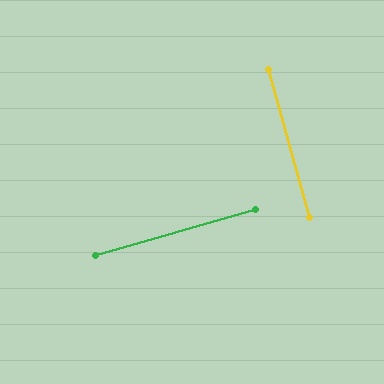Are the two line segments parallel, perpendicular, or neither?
Perpendicular — they meet at approximately 89°.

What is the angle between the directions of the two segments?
Approximately 89 degrees.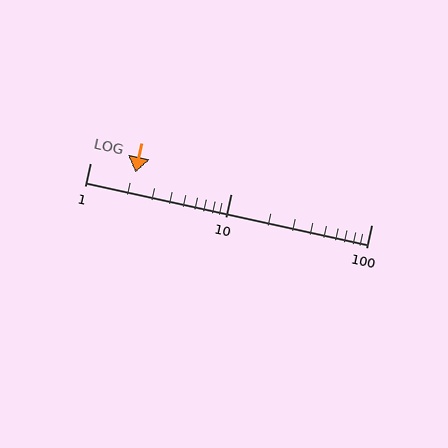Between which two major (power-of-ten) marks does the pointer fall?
The pointer is between 1 and 10.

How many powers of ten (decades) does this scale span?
The scale spans 2 decades, from 1 to 100.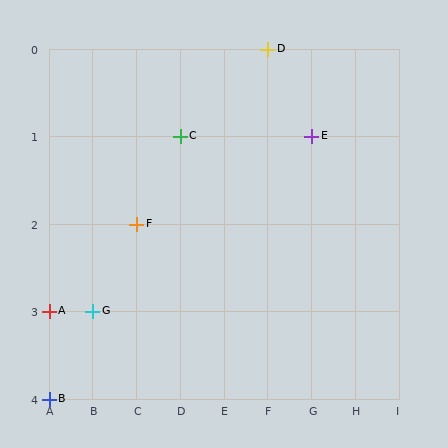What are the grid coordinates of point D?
Point D is at grid coordinates (F, 0).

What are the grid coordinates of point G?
Point G is at grid coordinates (B, 3).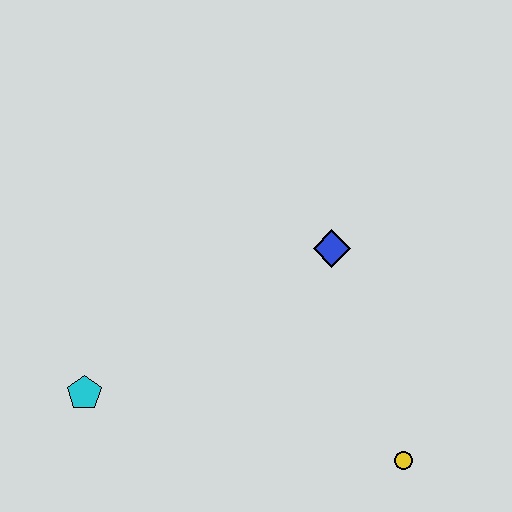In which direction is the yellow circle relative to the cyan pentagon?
The yellow circle is to the right of the cyan pentagon.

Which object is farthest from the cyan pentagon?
The yellow circle is farthest from the cyan pentagon.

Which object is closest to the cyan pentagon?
The blue diamond is closest to the cyan pentagon.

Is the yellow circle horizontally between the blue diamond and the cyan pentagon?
No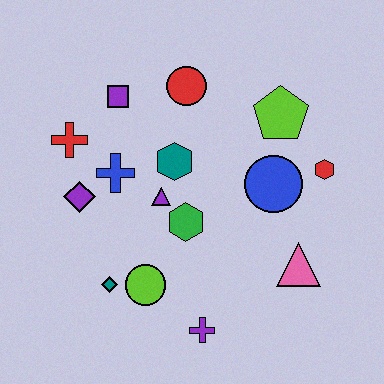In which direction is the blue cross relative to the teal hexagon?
The blue cross is to the left of the teal hexagon.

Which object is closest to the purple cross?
The lime circle is closest to the purple cross.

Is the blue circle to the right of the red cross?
Yes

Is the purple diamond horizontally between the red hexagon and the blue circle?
No